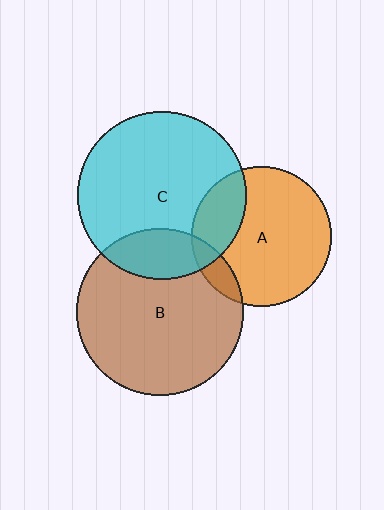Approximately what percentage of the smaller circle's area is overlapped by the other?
Approximately 25%.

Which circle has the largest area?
Circle C (cyan).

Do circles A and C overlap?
Yes.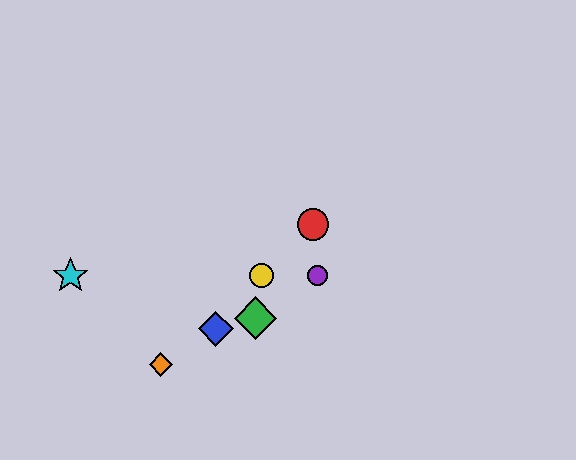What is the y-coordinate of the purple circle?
The purple circle is at y≈276.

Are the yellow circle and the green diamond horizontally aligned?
No, the yellow circle is at y≈276 and the green diamond is at y≈318.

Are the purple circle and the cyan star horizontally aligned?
Yes, both are at y≈276.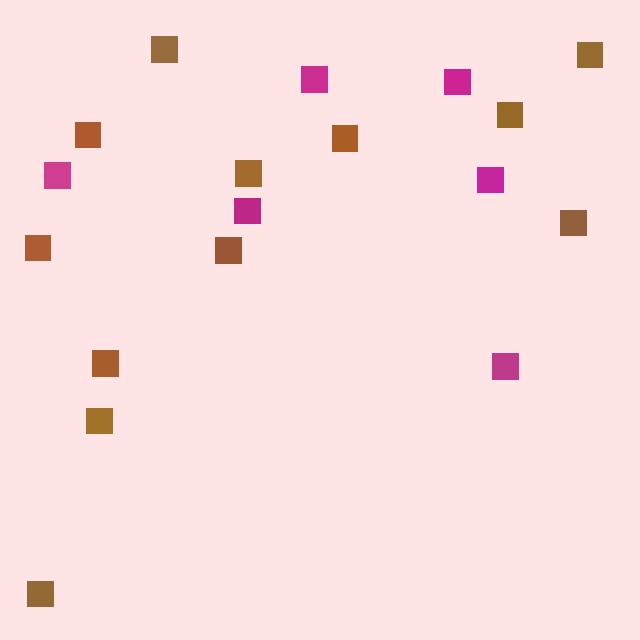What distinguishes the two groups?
There are 2 groups: one group of magenta squares (6) and one group of brown squares (12).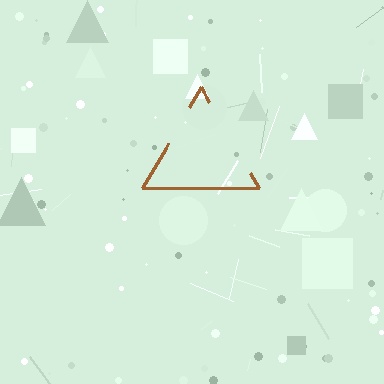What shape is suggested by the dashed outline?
The dashed outline suggests a triangle.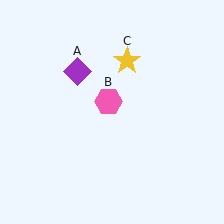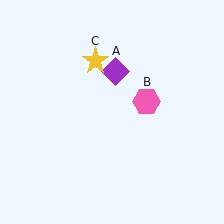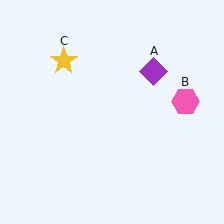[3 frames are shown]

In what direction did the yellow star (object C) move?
The yellow star (object C) moved left.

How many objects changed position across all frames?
3 objects changed position: purple diamond (object A), pink hexagon (object B), yellow star (object C).